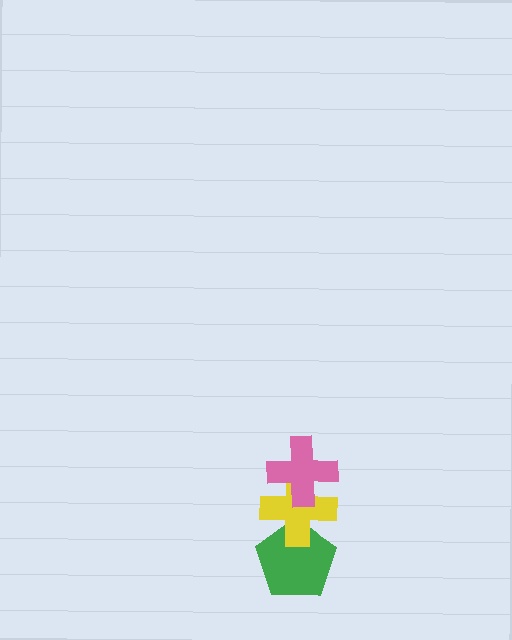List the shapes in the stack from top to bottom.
From top to bottom: the pink cross, the yellow cross, the green pentagon.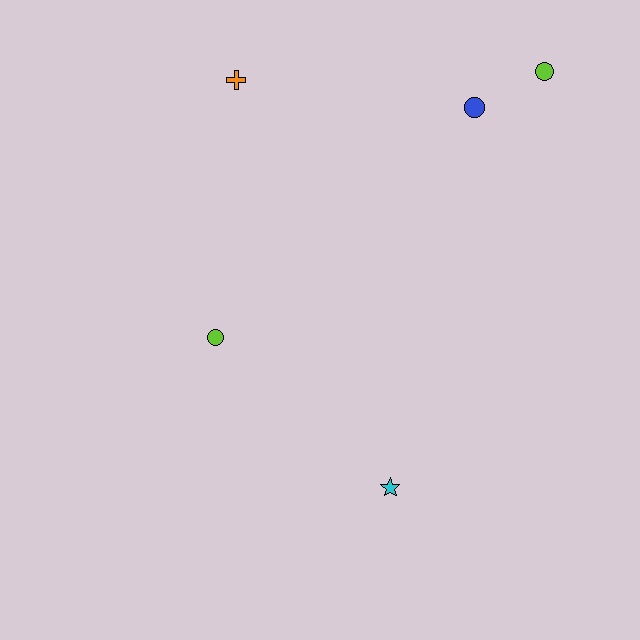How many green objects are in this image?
There are no green objects.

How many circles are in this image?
There are 3 circles.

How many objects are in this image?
There are 5 objects.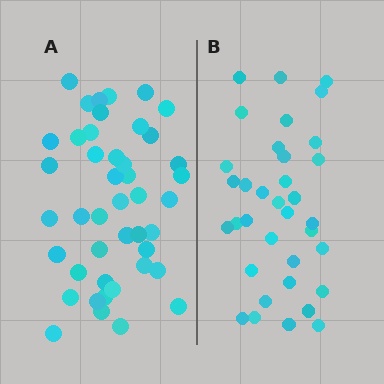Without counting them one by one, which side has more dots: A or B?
Region A (the left region) has more dots.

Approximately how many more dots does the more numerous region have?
Region A has roughly 8 or so more dots than region B.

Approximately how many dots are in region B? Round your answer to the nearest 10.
About 40 dots. (The exact count is 35, which rounds to 40.)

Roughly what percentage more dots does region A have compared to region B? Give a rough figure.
About 25% more.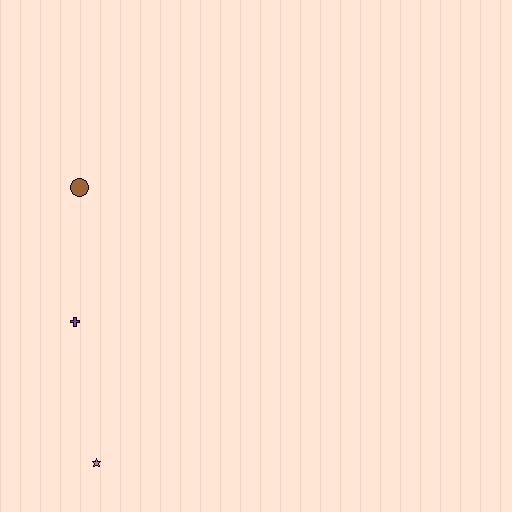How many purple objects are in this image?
There is 1 purple object.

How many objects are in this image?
There are 3 objects.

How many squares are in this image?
There are no squares.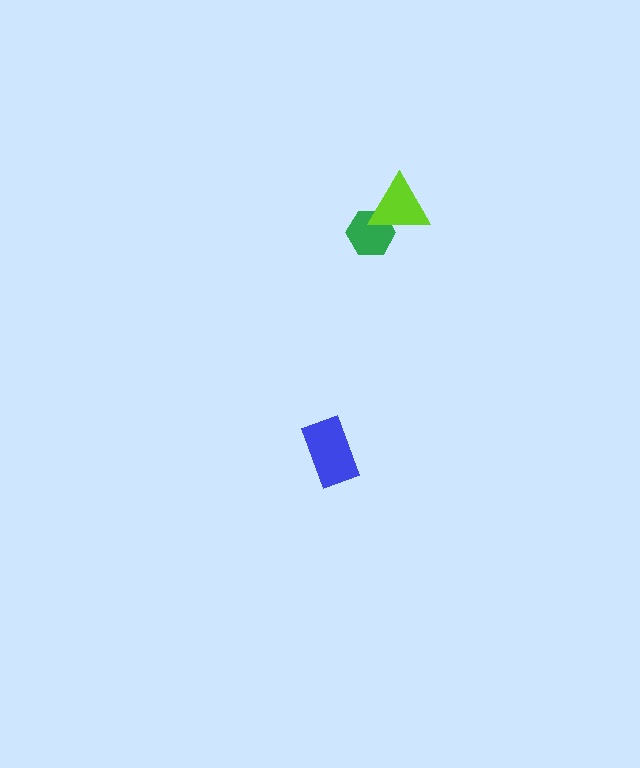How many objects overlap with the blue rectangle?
0 objects overlap with the blue rectangle.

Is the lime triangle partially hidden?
No, no other shape covers it.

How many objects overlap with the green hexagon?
1 object overlaps with the green hexagon.